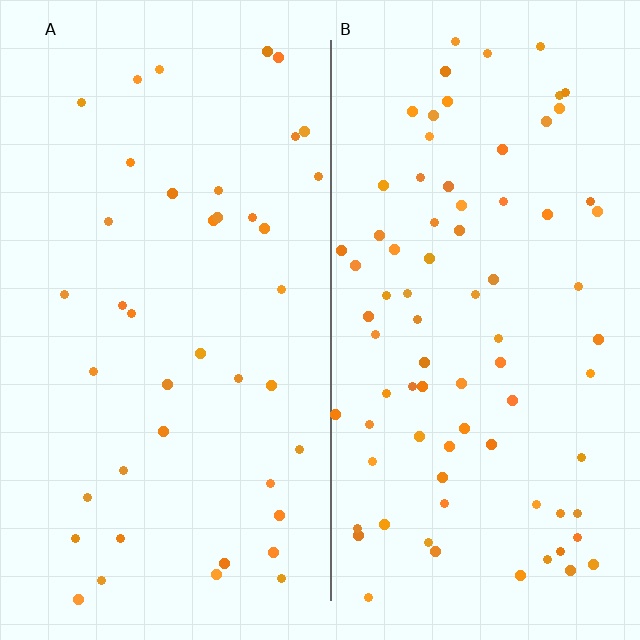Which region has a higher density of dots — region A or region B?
B (the right).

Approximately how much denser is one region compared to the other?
Approximately 2.0× — region B over region A.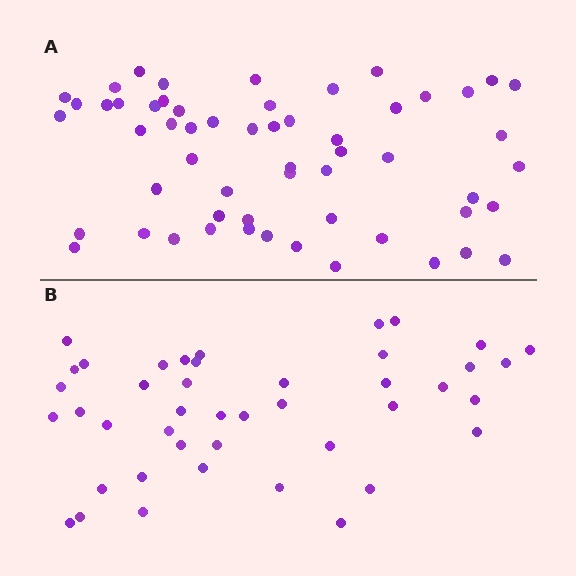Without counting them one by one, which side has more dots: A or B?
Region A (the top region) has more dots.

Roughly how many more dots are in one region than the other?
Region A has approximately 15 more dots than region B.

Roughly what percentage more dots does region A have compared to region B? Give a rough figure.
About 35% more.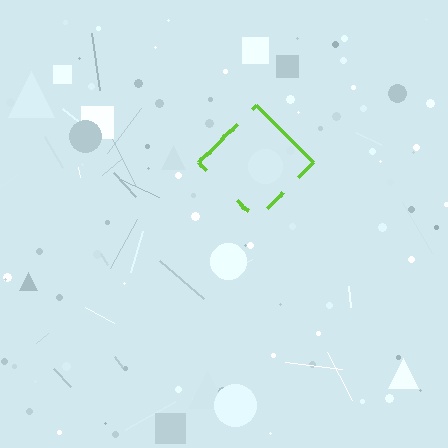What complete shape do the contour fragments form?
The contour fragments form a diamond.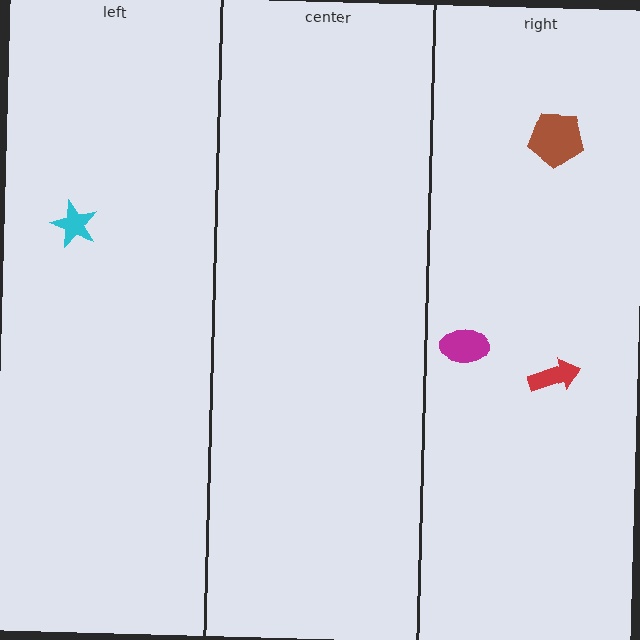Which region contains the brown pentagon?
The right region.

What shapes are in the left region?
The cyan star.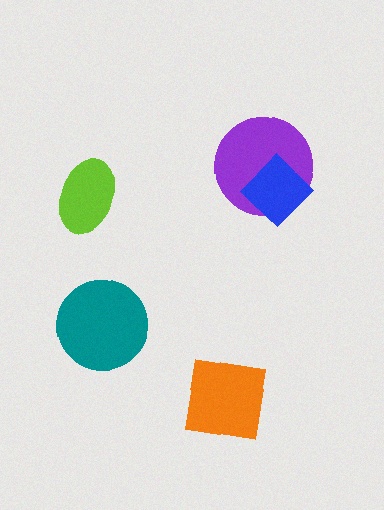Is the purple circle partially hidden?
Yes, it is partially covered by another shape.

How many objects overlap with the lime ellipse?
0 objects overlap with the lime ellipse.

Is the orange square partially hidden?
No, no other shape covers it.